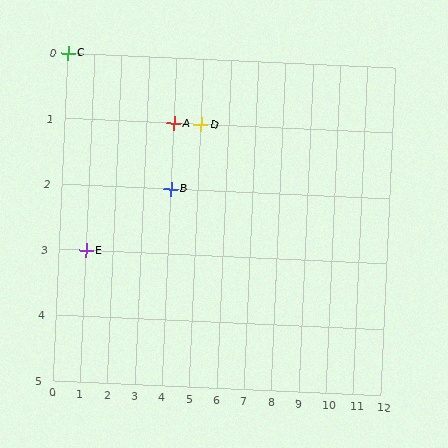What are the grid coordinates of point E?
Point E is at grid coordinates (1, 3).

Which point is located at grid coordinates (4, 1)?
Point A is at (4, 1).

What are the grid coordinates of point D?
Point D is at grid coordinates (5, 1).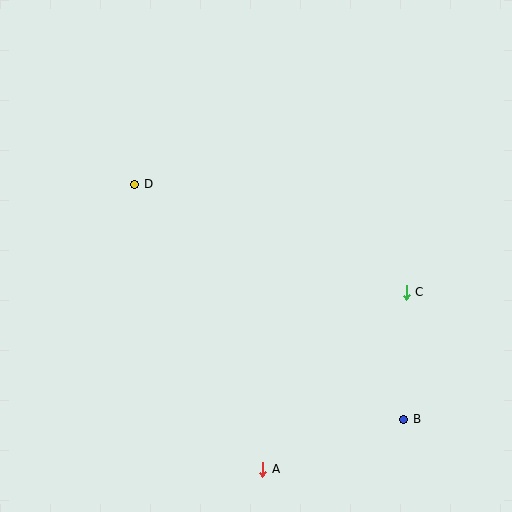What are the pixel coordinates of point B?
Point B is at (404, 419).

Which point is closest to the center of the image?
Point D at (135, 184) is closest to the center.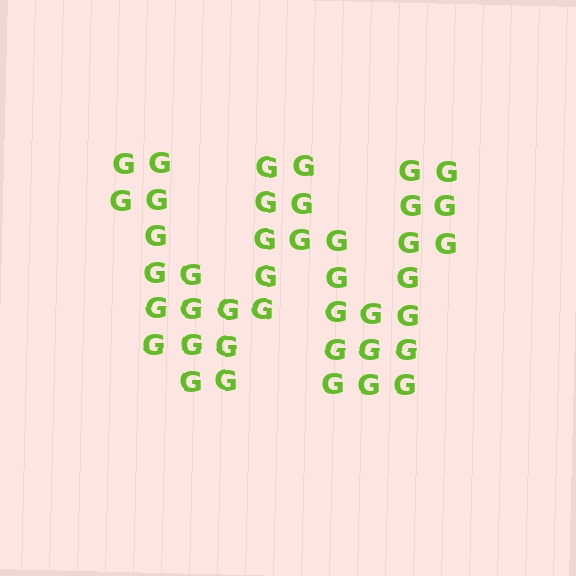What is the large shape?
The large shape is the letter W.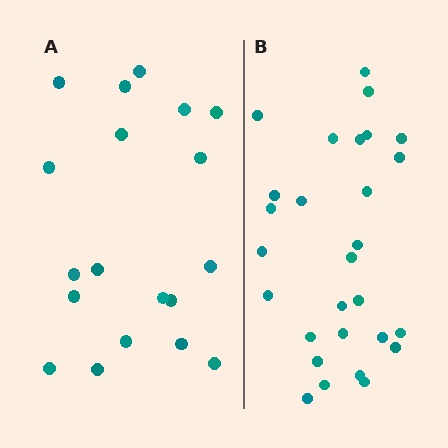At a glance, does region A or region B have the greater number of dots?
Region B (the right region) has more dots.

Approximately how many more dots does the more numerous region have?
Region B has roughly 8 or so more dots than region A.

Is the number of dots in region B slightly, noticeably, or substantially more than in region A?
Region B has substantially more. The ratio is roughly 1.5 to 1.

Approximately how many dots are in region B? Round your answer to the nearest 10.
About 30 dots. (The exact count is 28, which rounds to 30.)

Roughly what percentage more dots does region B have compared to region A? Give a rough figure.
About 45% more.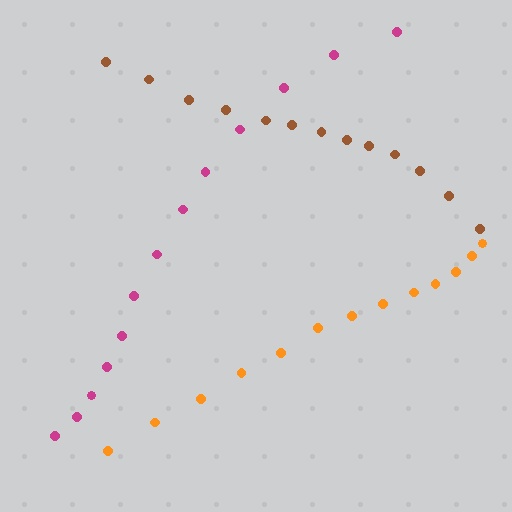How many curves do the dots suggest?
There are 3 distinct paths.